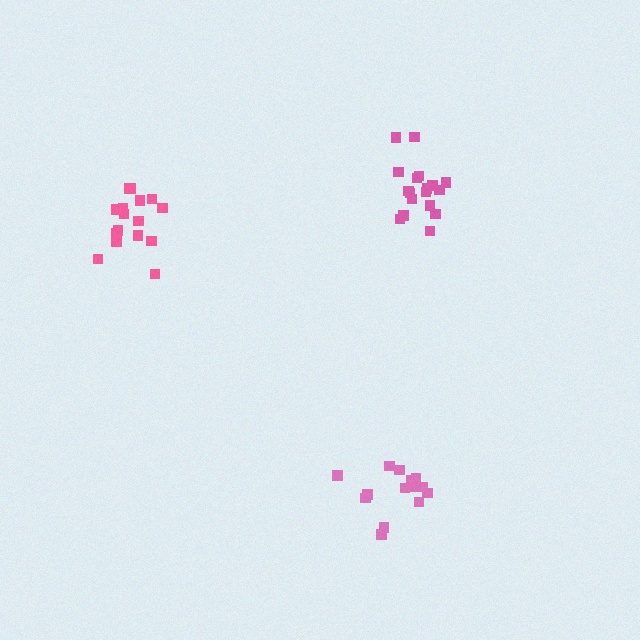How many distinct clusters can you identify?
There are 3 distinct clusters.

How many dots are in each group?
Group 1: 14 dots, Group 2: 18 dots, Group 3: 16 dots (48 total).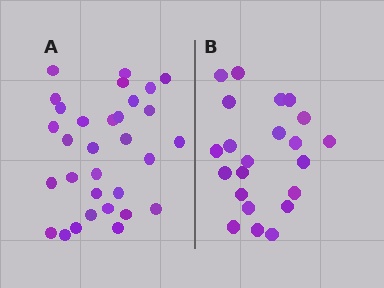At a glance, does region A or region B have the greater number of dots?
Region A (the left region) has more dots.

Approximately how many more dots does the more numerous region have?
Region A has roughly 8 or so more dots than region B.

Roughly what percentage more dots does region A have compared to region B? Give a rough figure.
About 40% more.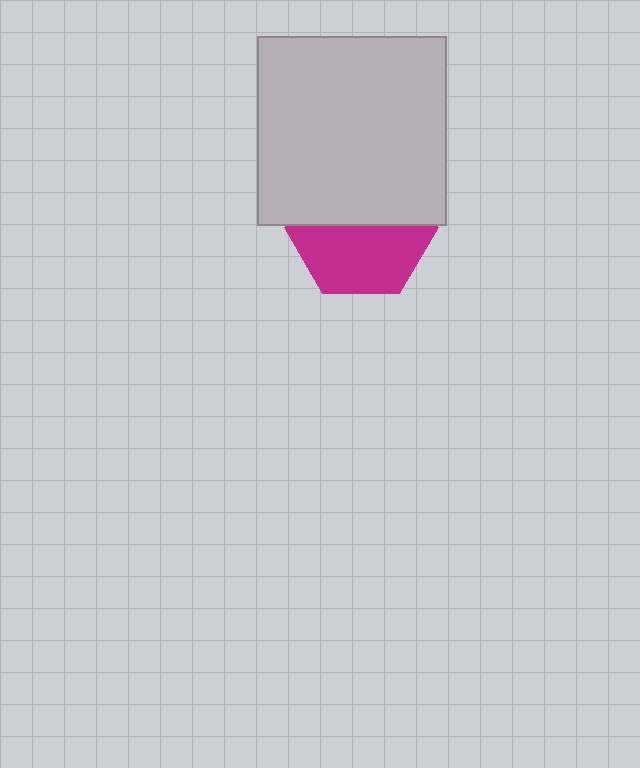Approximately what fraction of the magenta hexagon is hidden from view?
Roughly 48% of the magenta hexagon is hidden behind the light gray square.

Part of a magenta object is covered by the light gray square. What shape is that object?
It is a hexagon.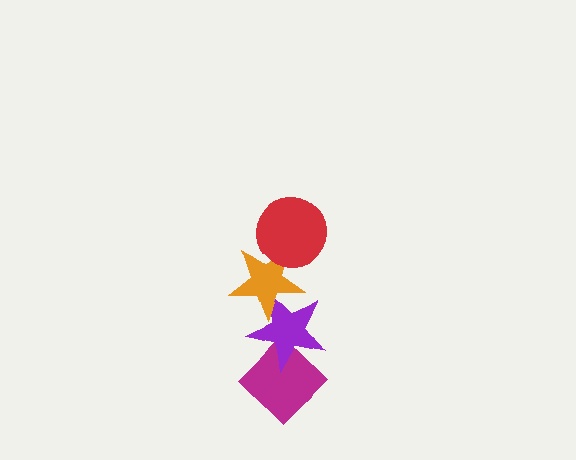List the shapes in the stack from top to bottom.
From top to bottom: the red circle, the orange star, the purple star, the magenta diamond.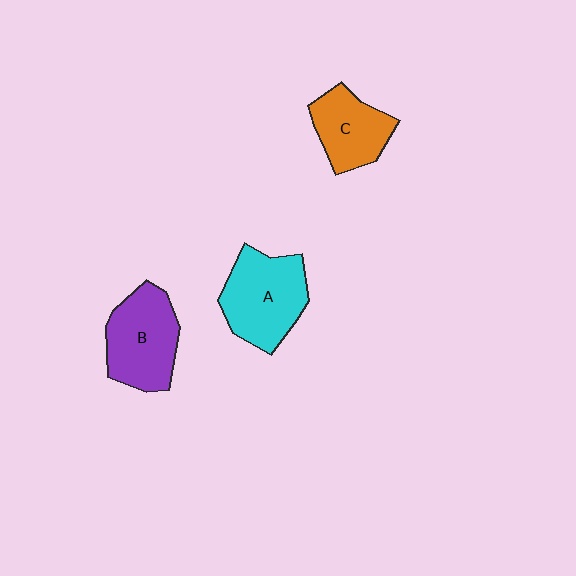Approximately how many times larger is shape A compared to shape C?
Approximately 1.4 times.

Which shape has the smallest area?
Shape C (orange).